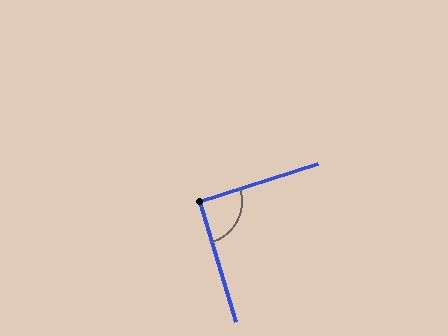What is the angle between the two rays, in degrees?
Approximately 91 degrees.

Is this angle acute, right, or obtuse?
It is approximately a right angle.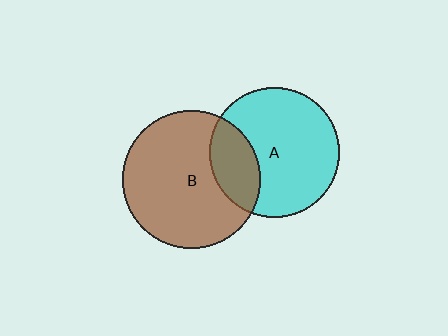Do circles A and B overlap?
Yes.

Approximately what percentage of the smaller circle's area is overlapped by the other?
Approximately 25%.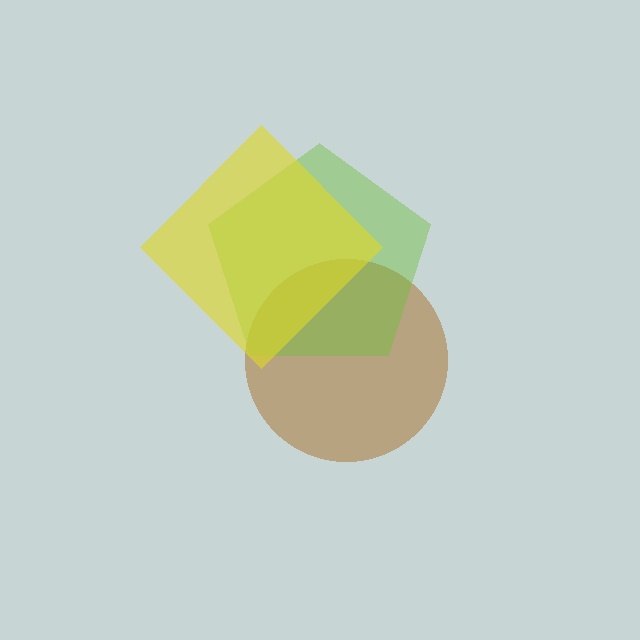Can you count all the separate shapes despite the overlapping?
Yes, there are 3 separate shapes.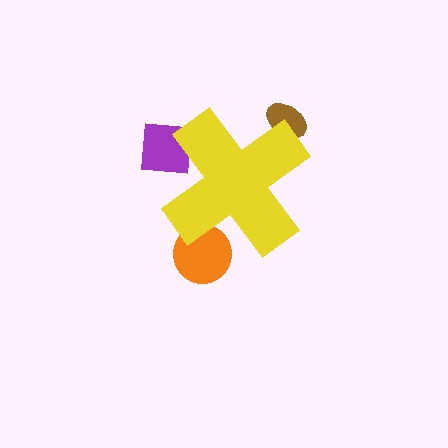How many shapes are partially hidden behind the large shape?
3 shapes are partially hidden.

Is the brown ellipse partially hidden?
Yes, the brown ellipse is partially hidden behind the yellow cross.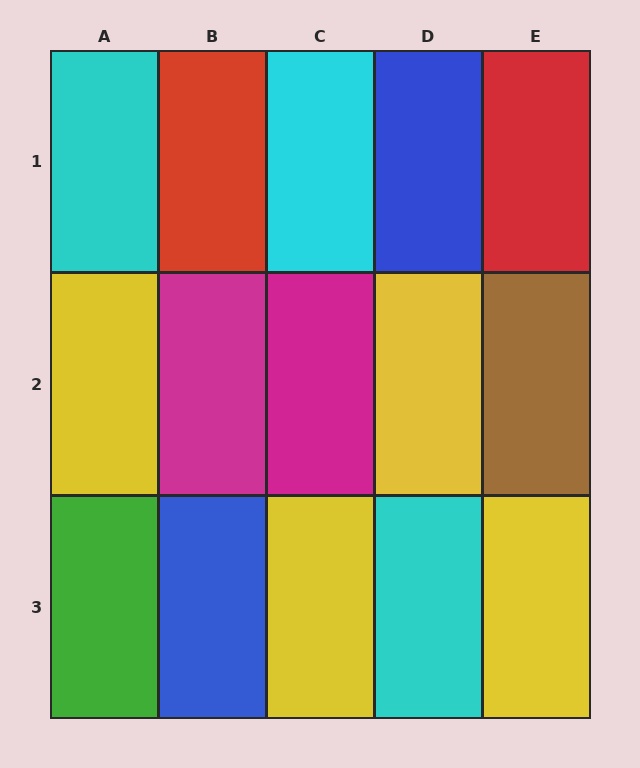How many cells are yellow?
4 cells are yellow.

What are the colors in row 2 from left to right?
Yellow, magenta, magenta, yellow, brown.